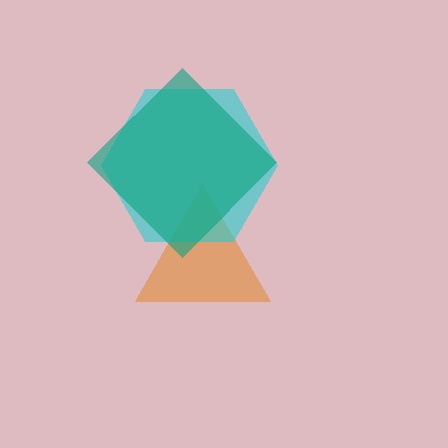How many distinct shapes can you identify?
There are 3 distinct shapes: an orange triangle, a cyan hexagon, a teal diamond.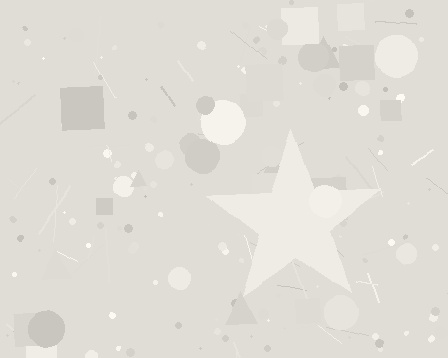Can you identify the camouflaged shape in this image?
The camouflaged shape is a star.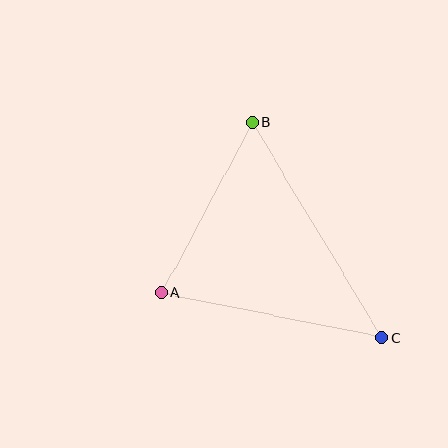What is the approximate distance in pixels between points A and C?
The distance between A and C is approximately 225 pixels.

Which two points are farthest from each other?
Points B and C are farthest from each other.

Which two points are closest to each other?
Points A and B are closest to each other.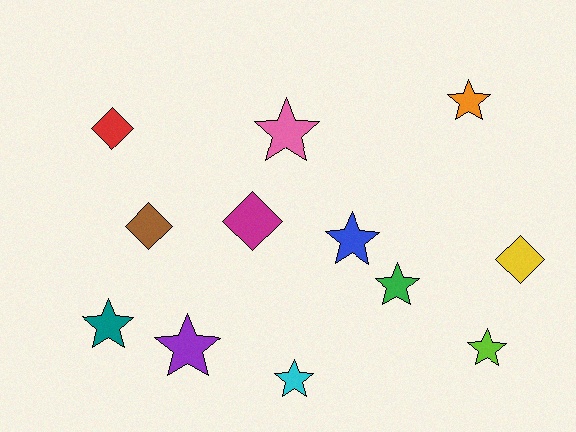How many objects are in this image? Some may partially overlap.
There are 12 objects.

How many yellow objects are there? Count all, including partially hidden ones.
There is 1 yellow object.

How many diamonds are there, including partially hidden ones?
There are 4 diamonds.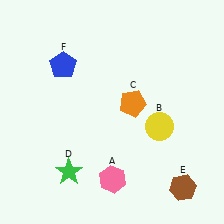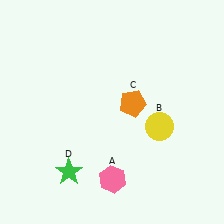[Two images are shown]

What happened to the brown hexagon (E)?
The brown hexagon (E) was removed in Image 2. It was in the bottom-right area of Image 1.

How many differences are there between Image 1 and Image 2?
There are 2 differences between the two images.